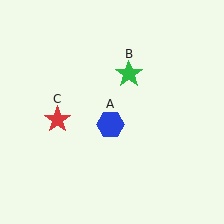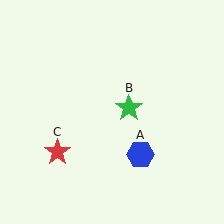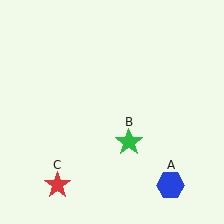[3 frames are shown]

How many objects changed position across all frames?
3 objects changed position: blue hexagon (object A), green star (object B), red star (object C).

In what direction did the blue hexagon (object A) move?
The blue hexagon (object A) moved down and to the right.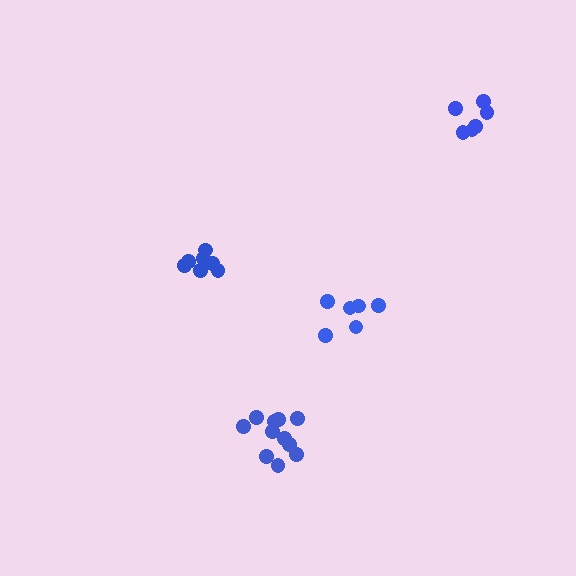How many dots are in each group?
Group 1: 7 dots, Group 2: 6 dots, Group 3: 11 dots, Group 4: 6 dots (30 total).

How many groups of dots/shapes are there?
There are 4 groups.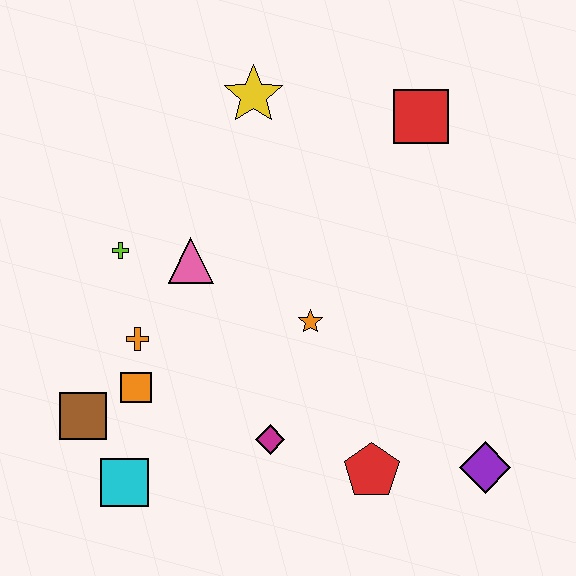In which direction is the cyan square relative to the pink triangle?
The cyan square is below the pink triangle.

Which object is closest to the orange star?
The magenta diamond is closest to the orange star.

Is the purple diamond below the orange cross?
Yes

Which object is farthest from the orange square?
The red square is farthest from the orange square.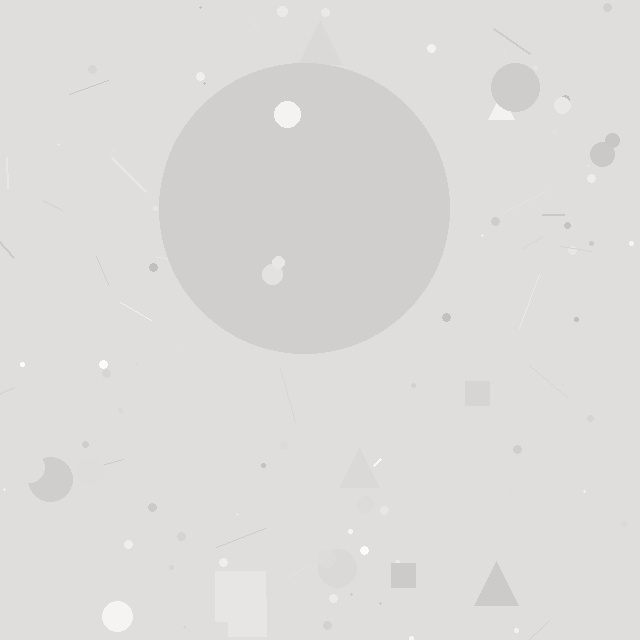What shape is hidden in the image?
A circle is hidden in the image.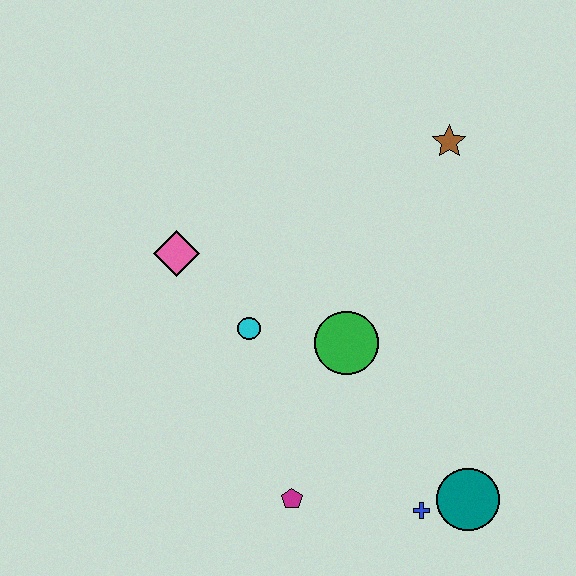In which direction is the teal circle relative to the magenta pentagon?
The teal circle is to the right of the magenta pentagon.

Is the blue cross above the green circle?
No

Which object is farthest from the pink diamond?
The teal circle is farthest from the pink diamond.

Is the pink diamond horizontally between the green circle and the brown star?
No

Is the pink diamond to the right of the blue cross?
No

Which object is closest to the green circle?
The cyan circle is closest to the green circle.